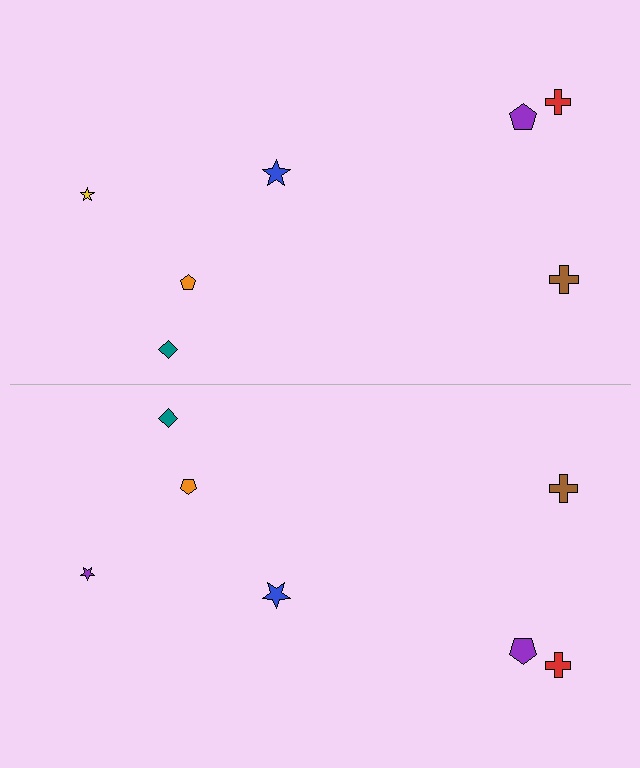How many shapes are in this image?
There are 14 shapes in this image.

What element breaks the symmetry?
The purple star on the bottom side breaks the symmetry — its mirror counterpart is yellow.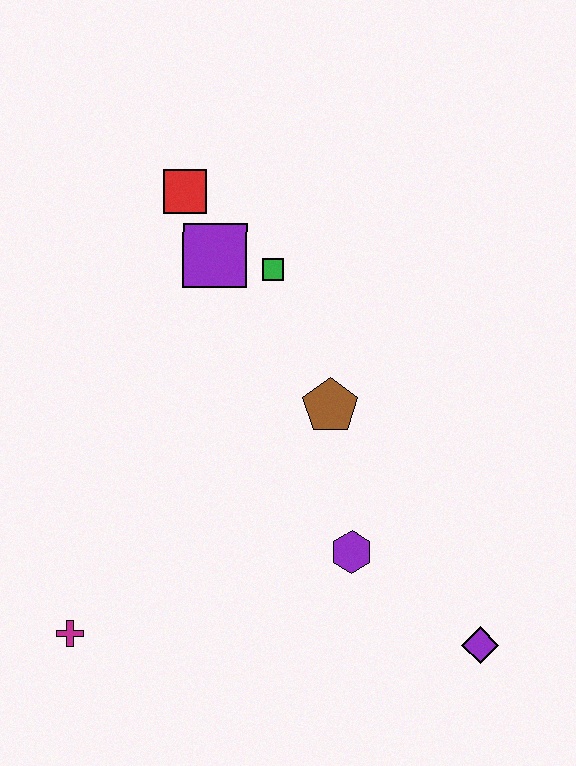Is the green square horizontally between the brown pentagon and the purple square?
Yes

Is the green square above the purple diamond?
Yes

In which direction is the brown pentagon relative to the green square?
The brown pentagon is below the green square.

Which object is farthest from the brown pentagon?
The magenta cross is farthest from the brown pentagon.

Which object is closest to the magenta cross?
The purple hexagon is closest to the magenta cross.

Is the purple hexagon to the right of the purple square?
Yes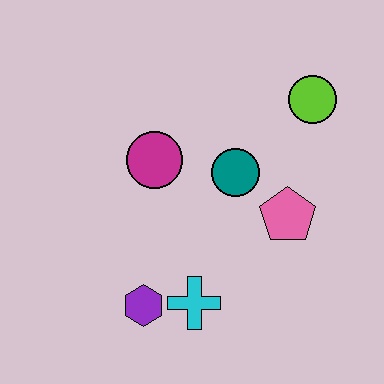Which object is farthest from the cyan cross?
The lime circle is farthest from the cyan cross.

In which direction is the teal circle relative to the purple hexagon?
The teal circle is above the purple hexagon.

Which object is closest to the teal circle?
The pink pentagon is closest to the teal circle.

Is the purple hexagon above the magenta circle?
No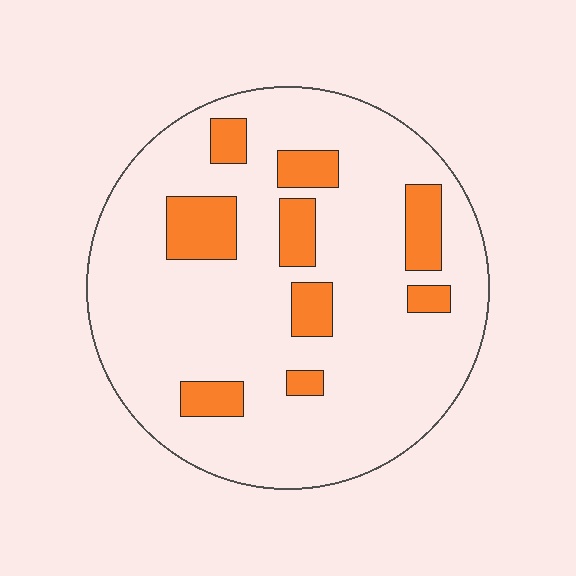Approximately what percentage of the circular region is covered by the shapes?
Approximately 15%.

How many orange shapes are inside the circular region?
9.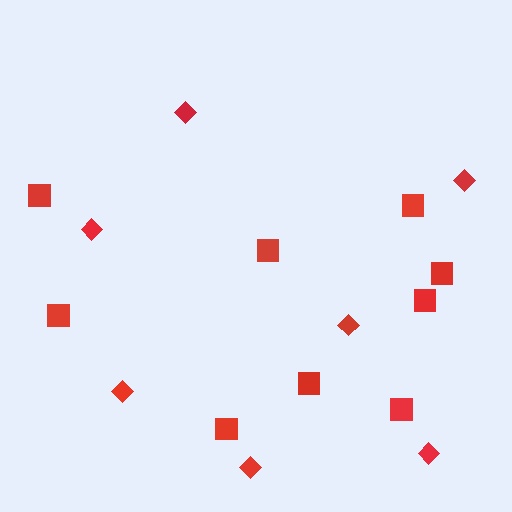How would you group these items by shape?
There are 2 groups: one group of squares (9) and one group of diamonds (7).